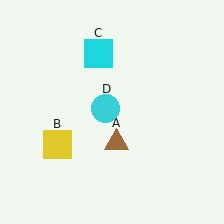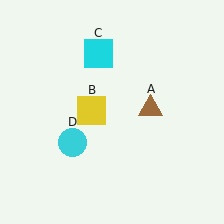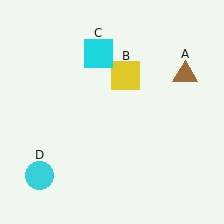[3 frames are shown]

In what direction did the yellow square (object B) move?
The yellow square (object B) moved up and to the right.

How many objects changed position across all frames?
3 objects changed position: brown triangle (object A), yellow square (object B), cyan circle (object D).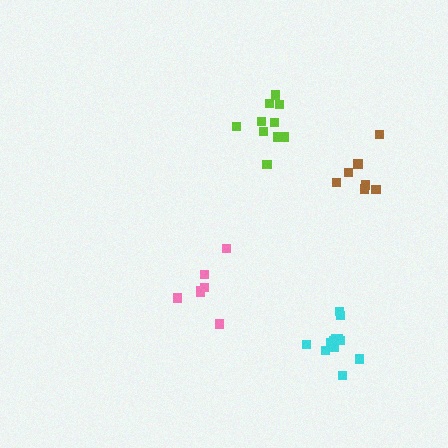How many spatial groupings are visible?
There are 4 spatial groupings.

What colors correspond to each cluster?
The clusters are colored: lime, pink, cyan, brown.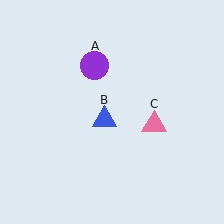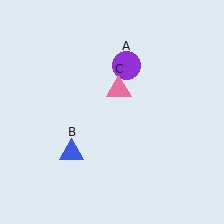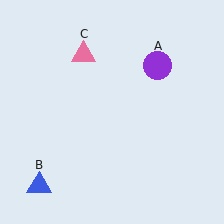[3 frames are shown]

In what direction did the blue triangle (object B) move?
The blue triangle (object B) moved down and to the left.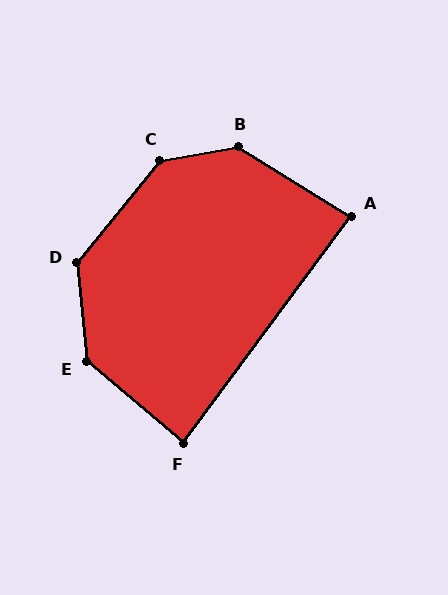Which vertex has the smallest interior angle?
A, at approximately 85 degrees.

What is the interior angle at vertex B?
Approximately 139 degrees (obtuse).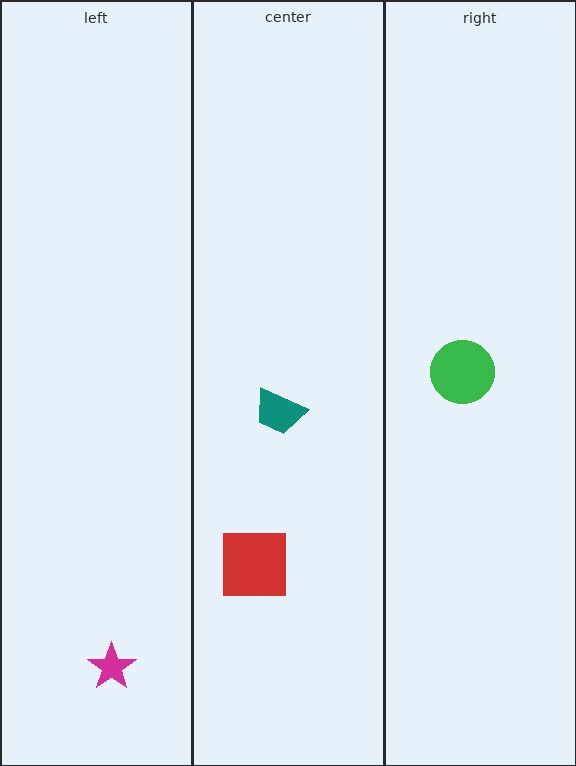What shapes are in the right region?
The green circle.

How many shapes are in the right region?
1.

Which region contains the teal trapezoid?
The center region.